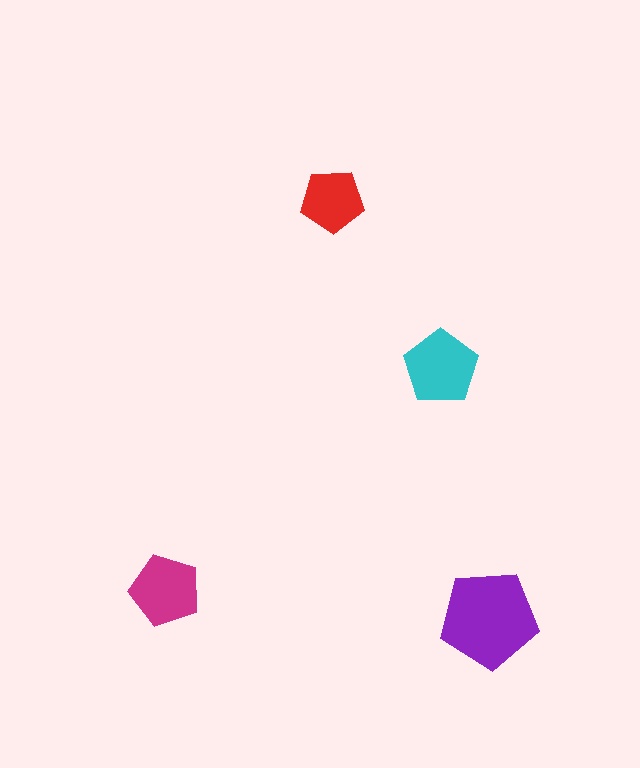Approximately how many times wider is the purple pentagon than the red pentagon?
About 1.5 times wider.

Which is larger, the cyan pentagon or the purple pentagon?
The purple one.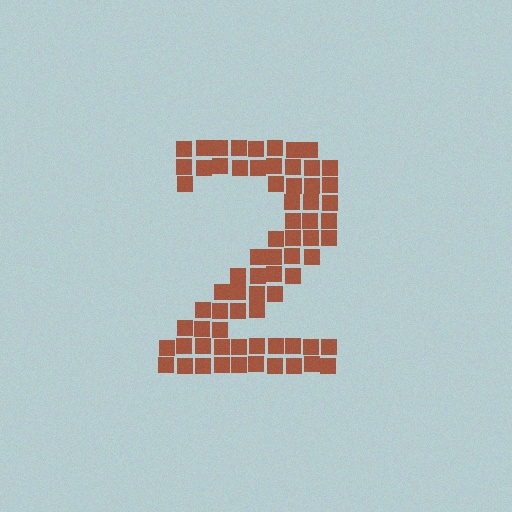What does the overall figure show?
The overall figure shows the digit 2.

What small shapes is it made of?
It is made of small squares.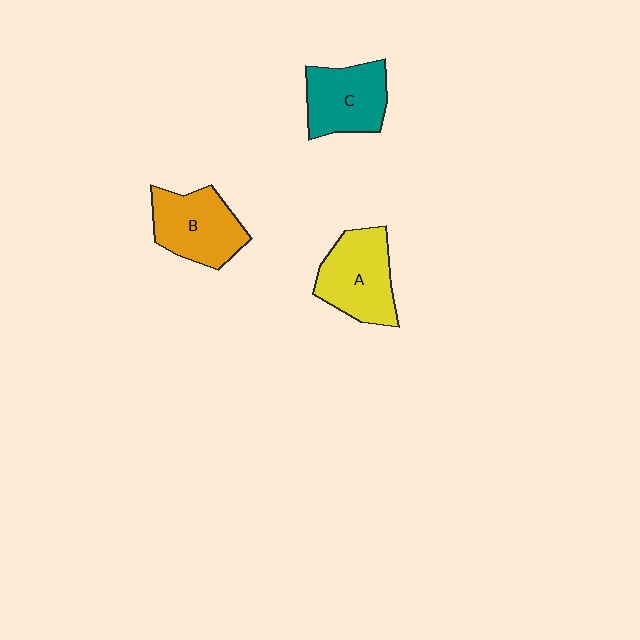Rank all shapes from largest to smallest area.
From largest to smallest: A (yellow), B (orange), C (teal).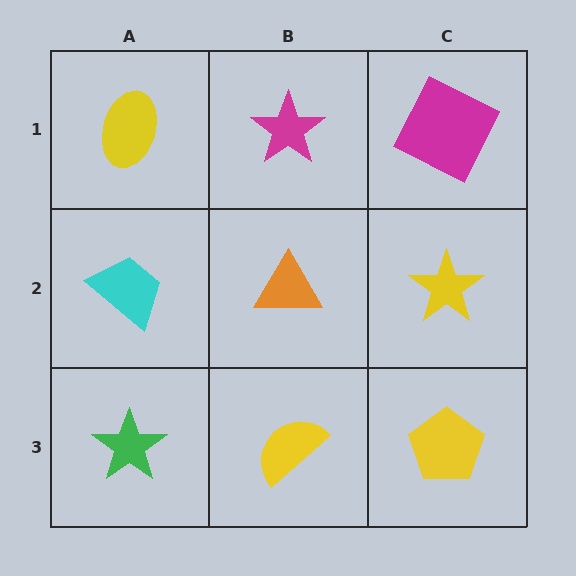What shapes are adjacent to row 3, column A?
A cyan trapezoid (row 2, column A), a yellow semicircle (row 3, column B).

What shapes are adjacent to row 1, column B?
An orange triangle (row 2, column B), a yellow ellipse (row 1, column A), a magenta square (row 1, column C).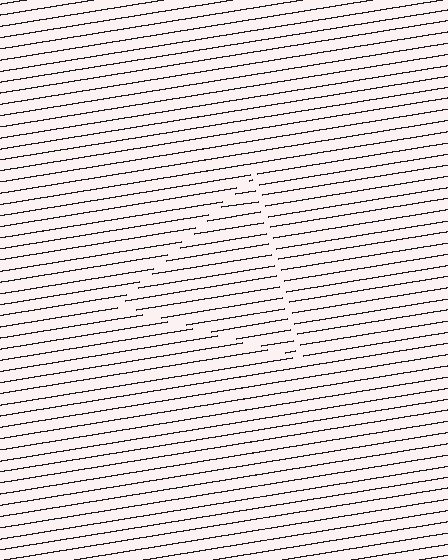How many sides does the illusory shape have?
3 sides — the line-ends trace a triangle.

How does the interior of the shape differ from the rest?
The interior of the shape contains the same grating, shifted by half a period — the contour is defined by the phase discontinuity where line-ends from the inner and outer gratings abut.